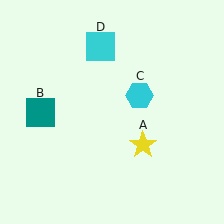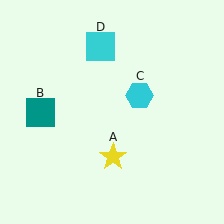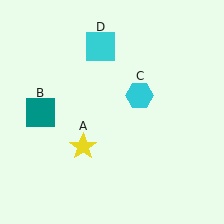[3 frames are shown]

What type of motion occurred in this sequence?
The yellow star (object A) rotated clockwise around the center of the scene.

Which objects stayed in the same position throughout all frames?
Teal square (object B) and cyan hexagon (object C) and cyan square (object D) remained stationary.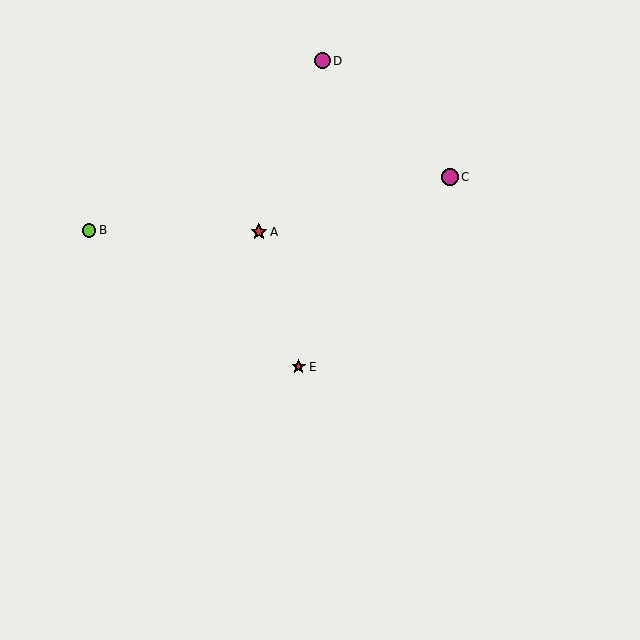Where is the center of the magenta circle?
The center of the magenta circle is at (322, 61).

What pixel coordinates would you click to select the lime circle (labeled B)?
Click at (89, 230) to select the lime circle B.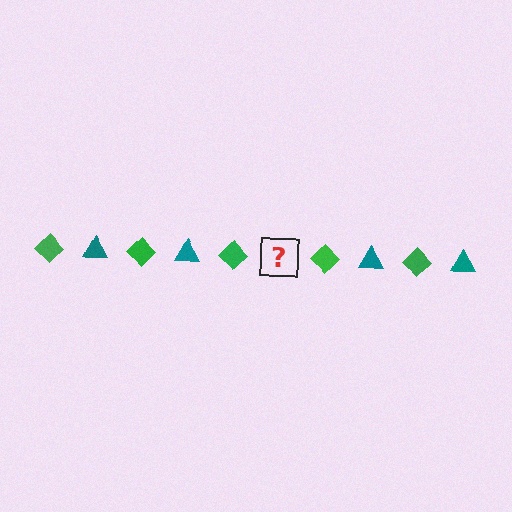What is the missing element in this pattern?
The missing element is a teal triangle.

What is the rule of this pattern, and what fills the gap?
The rule is that the pattern alternates between green diamond and teal triangle. The gap should be filled with a teal triangle.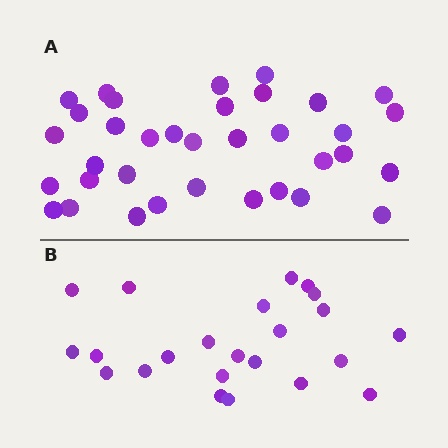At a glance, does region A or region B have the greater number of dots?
Region A (the top region) has more dots.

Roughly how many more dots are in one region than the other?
Region A has roughly 12 or so more dots than region B.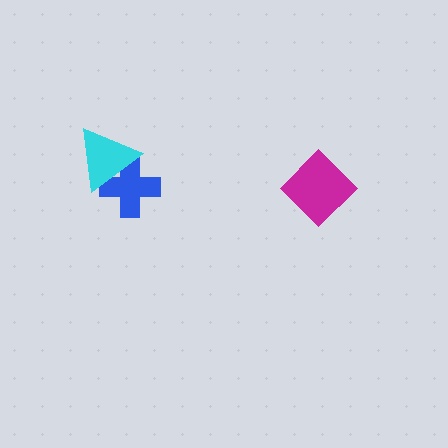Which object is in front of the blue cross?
The cyan triangle is in front of the blue cross.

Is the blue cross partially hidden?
Yes, it is partially covered by another shape.